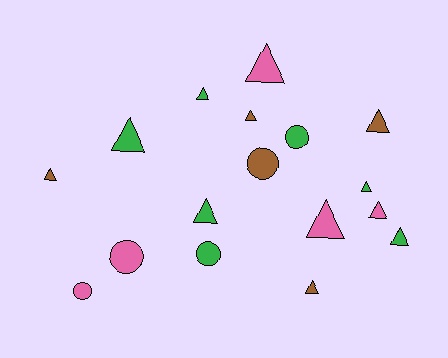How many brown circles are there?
There is 1 brown circle.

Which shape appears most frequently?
Triangle, with 12 objects.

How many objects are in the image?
There are 17 objects.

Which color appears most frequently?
Green, with 7 objects.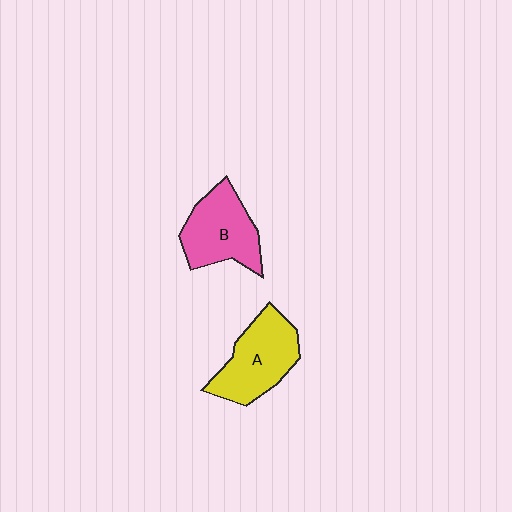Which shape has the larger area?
Shape A (yellow).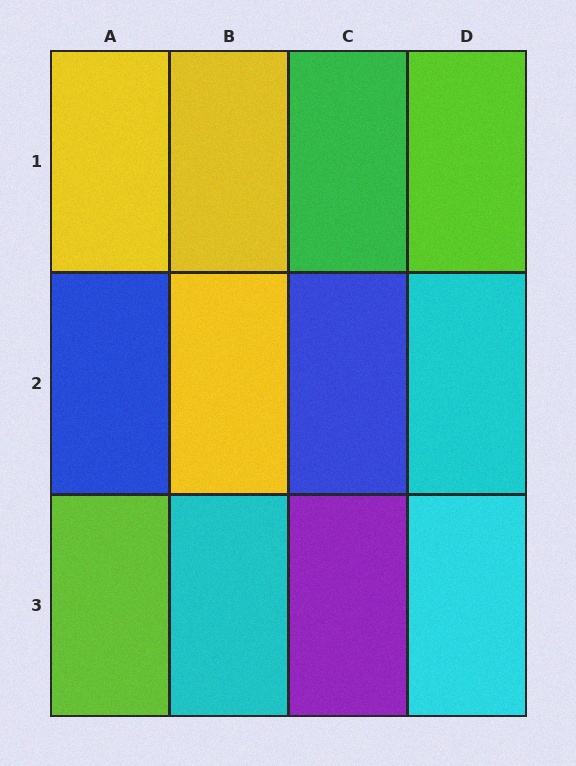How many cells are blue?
2 cells are blue.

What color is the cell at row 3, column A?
Lime.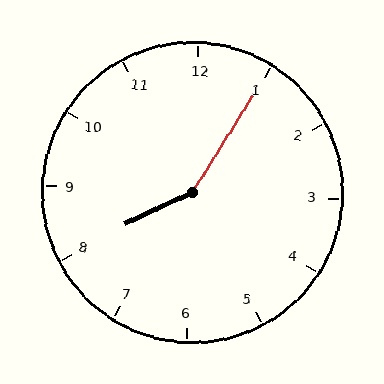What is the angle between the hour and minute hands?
Approximately 148 degrees.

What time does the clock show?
8:05.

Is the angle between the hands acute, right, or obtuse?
It is obtuse.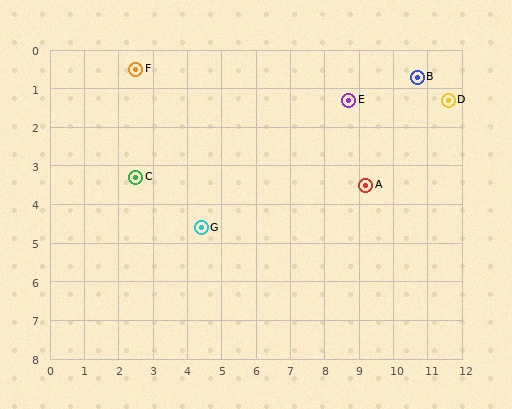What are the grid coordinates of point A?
Point A is at approximately (9.2, 3.5).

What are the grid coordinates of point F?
Point F is at approximately (2.5, 0.5).